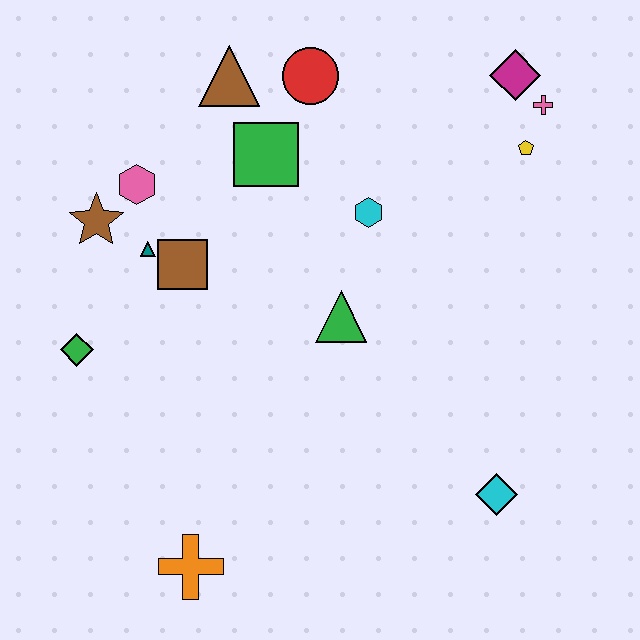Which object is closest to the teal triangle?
The brown square is closest to the teal triangle.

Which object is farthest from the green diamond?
The pink cross is farthest from the green diamond.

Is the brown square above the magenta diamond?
No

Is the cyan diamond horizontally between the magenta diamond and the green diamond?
Yes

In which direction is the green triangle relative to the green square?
The green triangle is below the green square.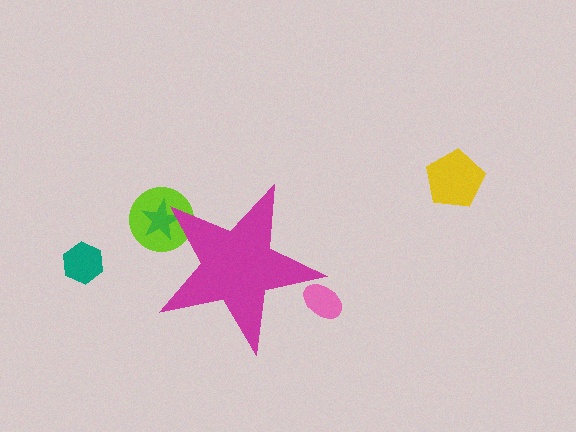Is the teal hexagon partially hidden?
No, the teal hexagon is fully visible.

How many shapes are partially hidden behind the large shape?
3 shapes are partially hidden.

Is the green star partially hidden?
Yes, the green star is partially hidden behind the magenta star.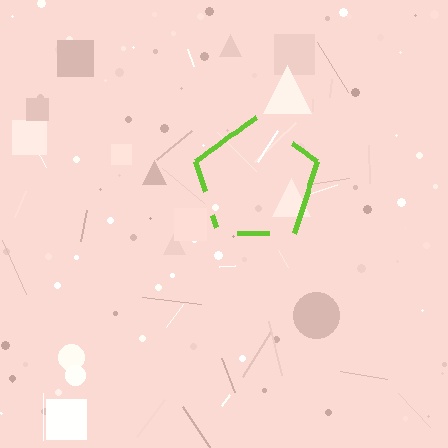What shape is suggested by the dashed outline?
The dashed outline suggests a pentagon.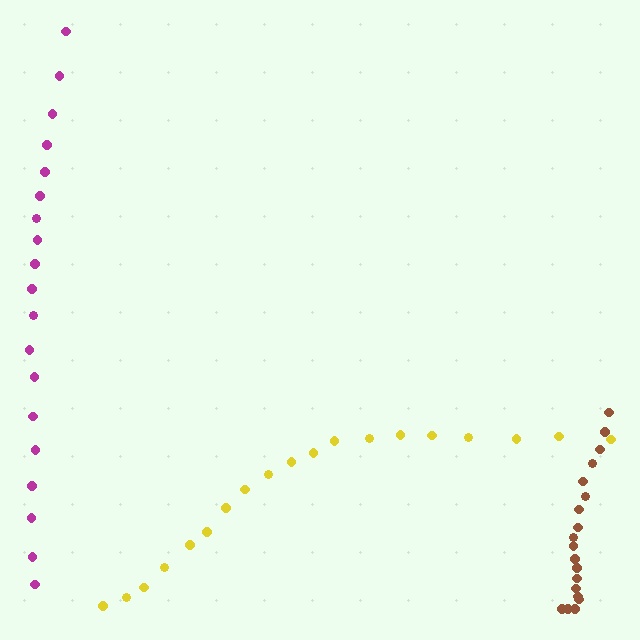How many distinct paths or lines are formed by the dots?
There are 3 distinct paths.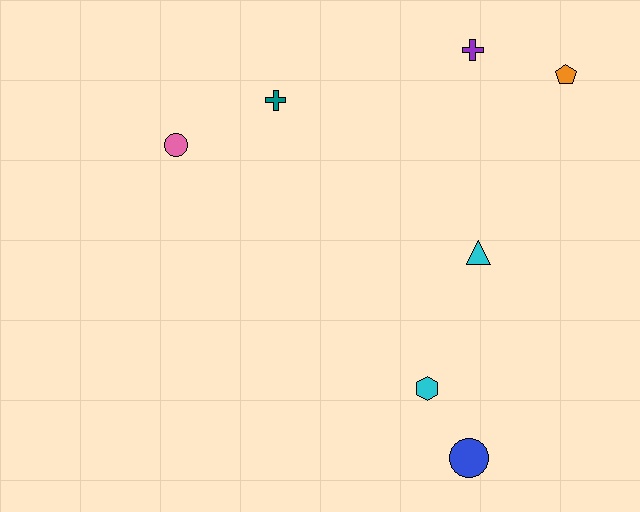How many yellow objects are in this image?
There are no yellow objects.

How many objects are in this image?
There are 7 objects.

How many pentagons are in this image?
There is 1 pentagon.